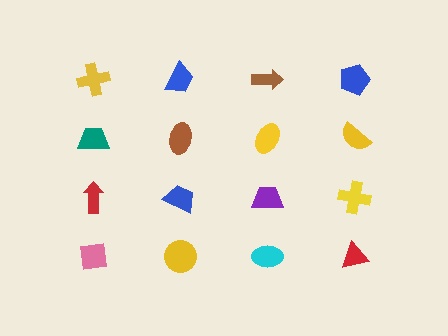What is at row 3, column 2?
A blue trapezoid.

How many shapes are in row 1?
4 shapes.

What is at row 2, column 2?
A brown ellipse.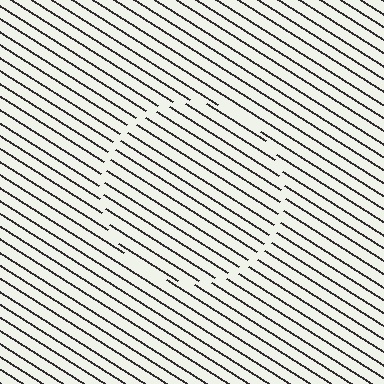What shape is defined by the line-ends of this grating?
An illusory circle. The interior of the shape contains the same grating, shifted by half a period — the contour is defined by the phase discontinuity where line-ends from the inner and outer gratings abut.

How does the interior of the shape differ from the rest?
The interior of the shape contains the same grating, shifted by half a period — the contour is defined by the phase discontinuity where line-ends from the inner and outer gratings abut.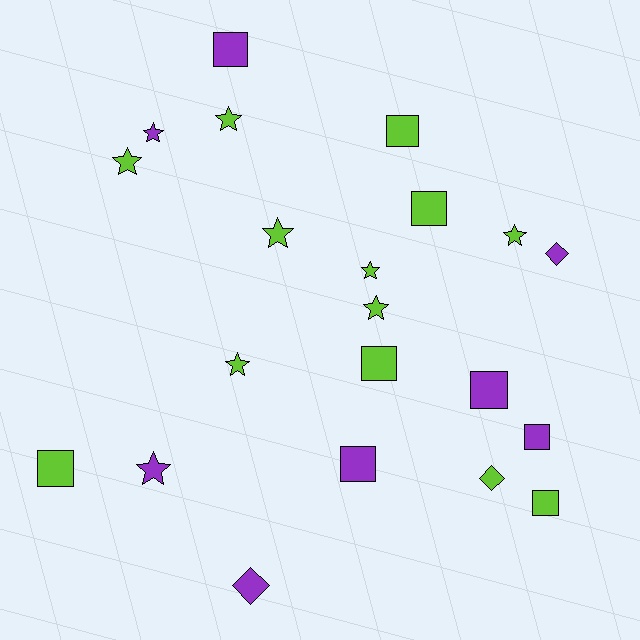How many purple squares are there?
There are 4 purple squares.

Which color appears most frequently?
Lime, with 13 objects.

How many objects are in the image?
There are 21 objects.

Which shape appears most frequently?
Square, with 9 objects.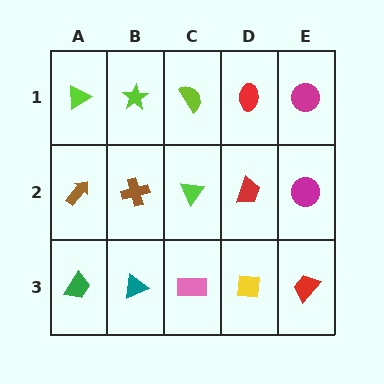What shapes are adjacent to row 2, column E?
A magenta circle (row 1, column E), a red trapezoid (row 3, column E), a red trapezoid (row 2, column D).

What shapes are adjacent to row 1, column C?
A lime triangle (row 2, column C), a lime star (row 1, column B), a red ellipse (row 1, column D).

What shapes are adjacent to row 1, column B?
A brown cross (row 2, column B), a lime triangle (row 1, column A), a lime semicircle (row 1, column C).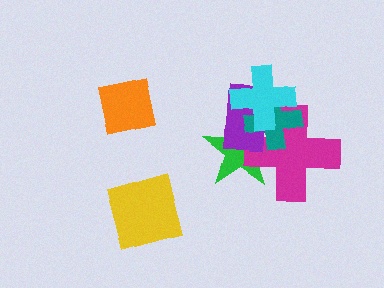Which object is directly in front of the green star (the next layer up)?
The magenta cross is directly in front of the green star.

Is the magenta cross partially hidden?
Yes, it is partially covered by another shape.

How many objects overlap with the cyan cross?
4 objects overlap with the cyan cross.